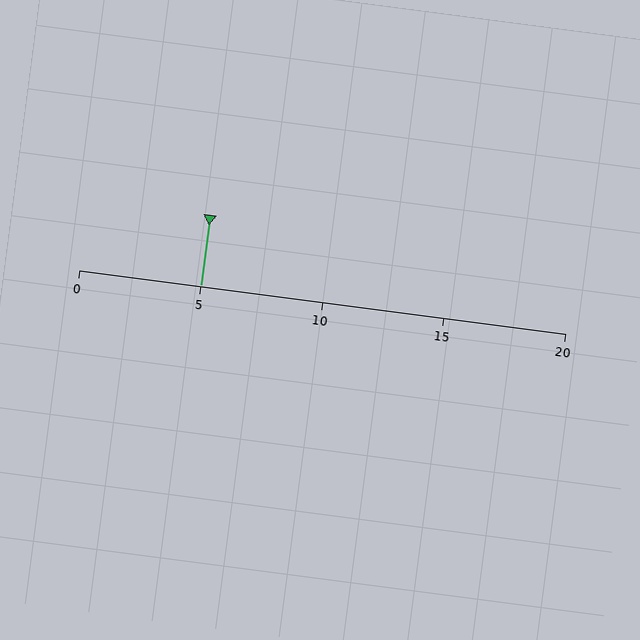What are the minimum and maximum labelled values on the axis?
The axis runs from 0 to 20.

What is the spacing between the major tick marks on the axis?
The major ticks are spaced 5 apart.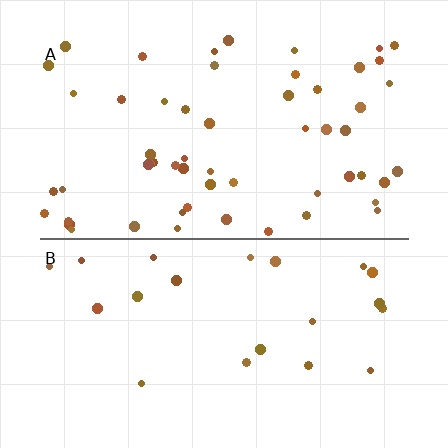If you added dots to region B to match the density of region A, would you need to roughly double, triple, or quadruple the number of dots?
Approximately triple.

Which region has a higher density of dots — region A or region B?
A (the top).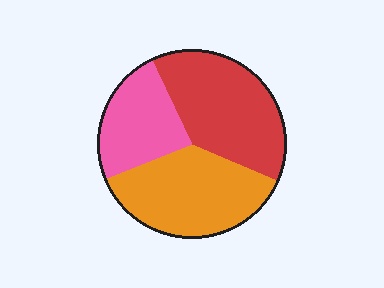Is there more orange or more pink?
Orange.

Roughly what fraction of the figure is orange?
Orange covers around 35% of the figure.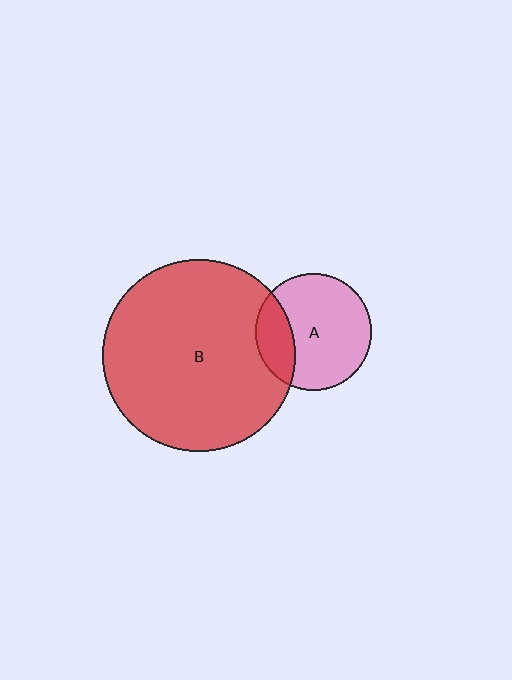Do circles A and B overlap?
Yes.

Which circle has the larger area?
Circle B (red).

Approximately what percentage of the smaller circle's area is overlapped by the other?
Approximately 25%.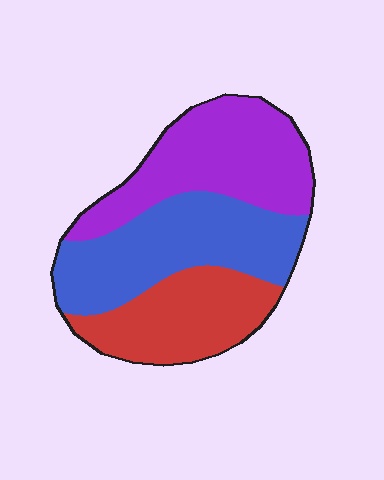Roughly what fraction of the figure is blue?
Blue takes up about three eighths (3/8) of the figure.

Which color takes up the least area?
Red, at roughly 25%.